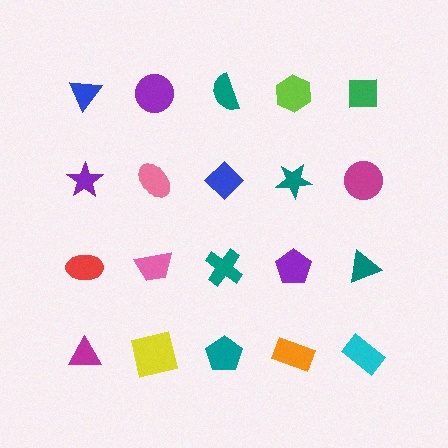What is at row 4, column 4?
An orange rectangle.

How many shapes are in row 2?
5 shapes.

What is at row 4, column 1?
A magenta triangle.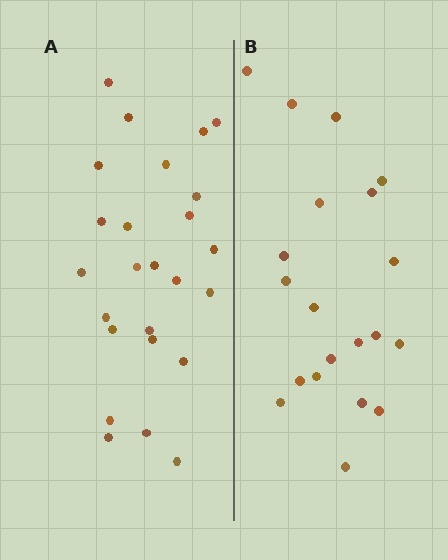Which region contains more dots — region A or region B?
Region A (the left region) has more dots.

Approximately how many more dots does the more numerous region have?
Region A has about 5 more dots than region B.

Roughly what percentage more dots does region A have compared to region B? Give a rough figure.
About 25% more.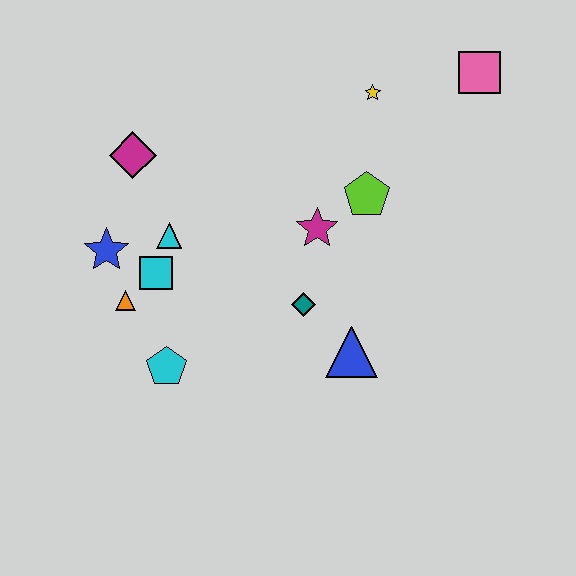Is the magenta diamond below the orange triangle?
No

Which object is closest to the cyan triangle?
The cyan square is closest to the cyan triangle.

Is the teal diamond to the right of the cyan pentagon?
Yes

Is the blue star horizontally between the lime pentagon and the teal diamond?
No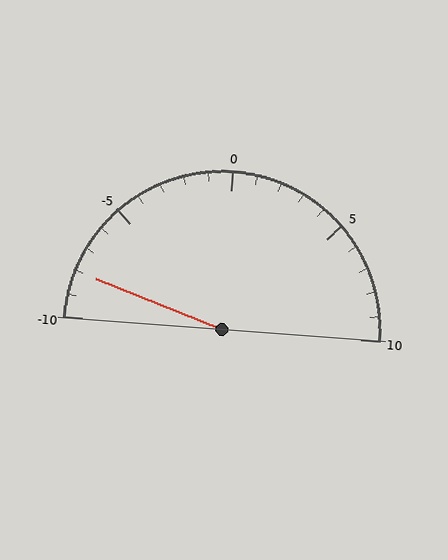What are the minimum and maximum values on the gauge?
The gauge ranges from -10 to 10.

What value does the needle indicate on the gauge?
The needle indicates approximately -8.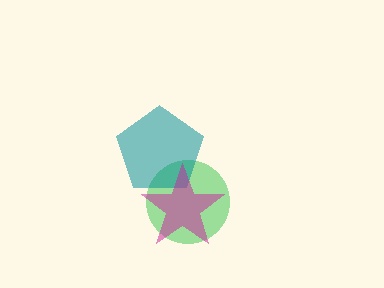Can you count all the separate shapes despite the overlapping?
Yes, there are 3 separate shapes.